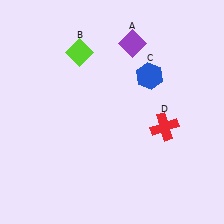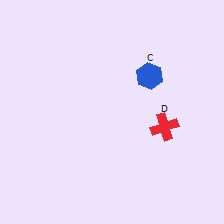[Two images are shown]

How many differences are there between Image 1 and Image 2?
There are 2 differences between the two images.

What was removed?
The lime diamond (B), the purple diamond (A) were removed in Image 2.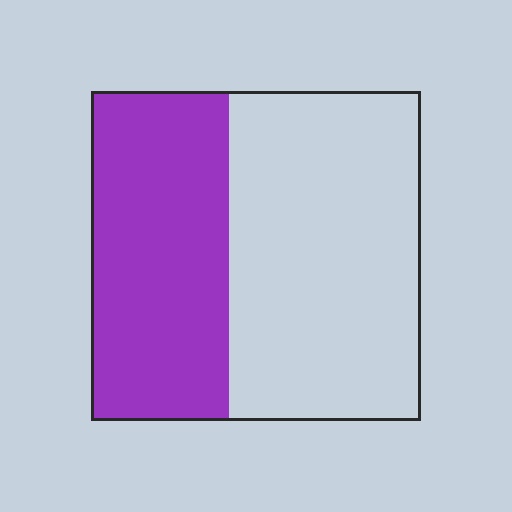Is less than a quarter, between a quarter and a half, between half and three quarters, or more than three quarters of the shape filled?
Between a quarter and a half.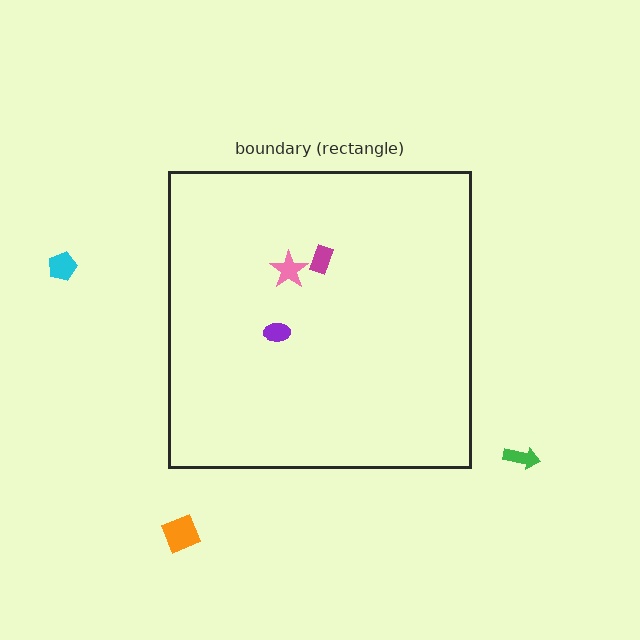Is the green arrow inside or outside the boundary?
Outside.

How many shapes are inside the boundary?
3 inside, 3 outside.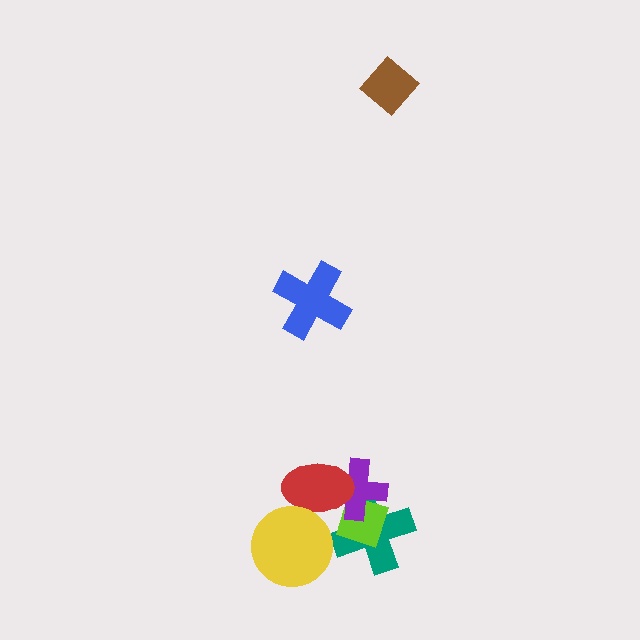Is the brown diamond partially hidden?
No, no other shape covers it.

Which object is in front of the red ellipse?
The yellow circle is in front of the red ellipse.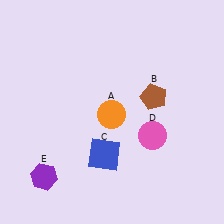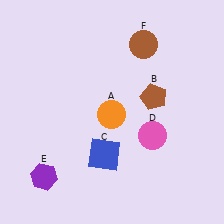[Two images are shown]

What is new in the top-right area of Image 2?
A brown circle (F) was added in the top-right area of Image 2.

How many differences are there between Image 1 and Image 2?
There is 1 difference between the two images.